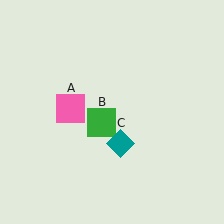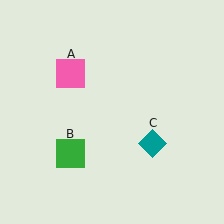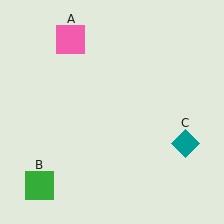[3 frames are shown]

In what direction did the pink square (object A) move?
The pink square (object A) moved up.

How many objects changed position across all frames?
3 objects changed position: pink square (object A), green square (object B), teal diamond (object C).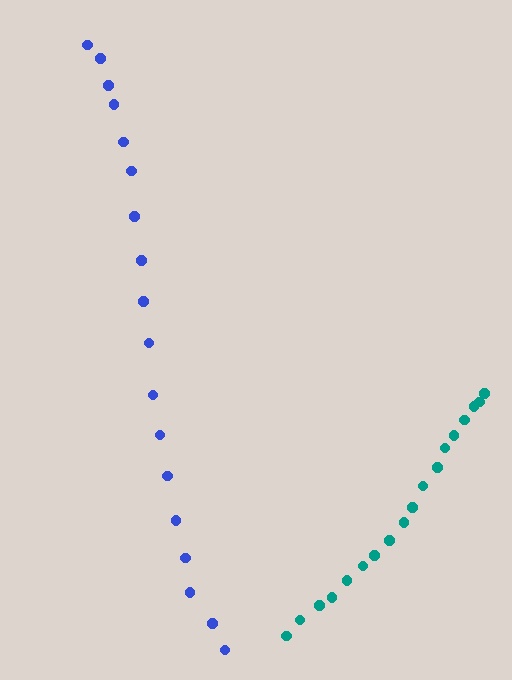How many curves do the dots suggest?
There are 2 distinct paths.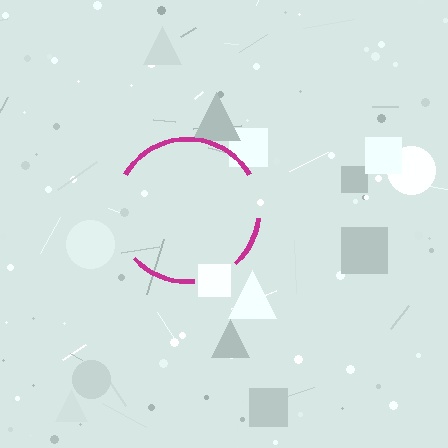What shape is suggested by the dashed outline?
The dashed outline suggests a circle.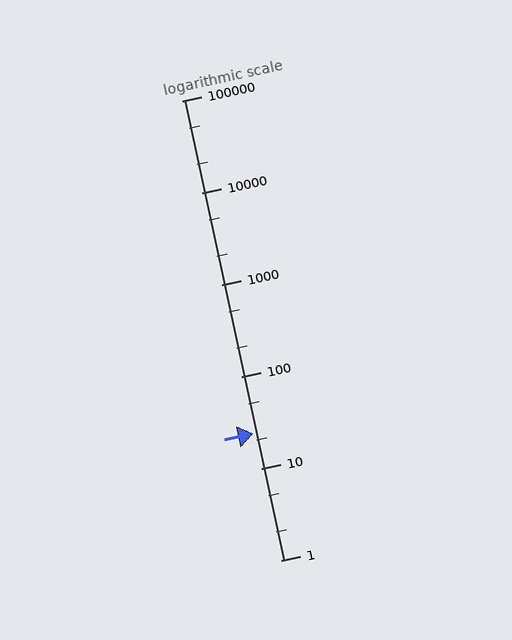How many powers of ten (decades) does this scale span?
The scale spans 5 decades, from 1 to 100000.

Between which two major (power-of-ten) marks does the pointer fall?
The pointer is between 10 and 100.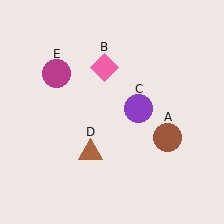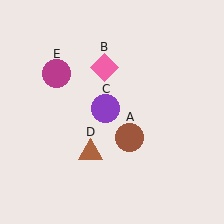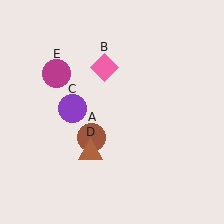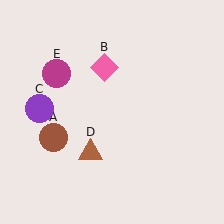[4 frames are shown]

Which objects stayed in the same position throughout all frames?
Pink diamond (object B) and brown triangle (object D) and magenta circle (object E) remained stationary.